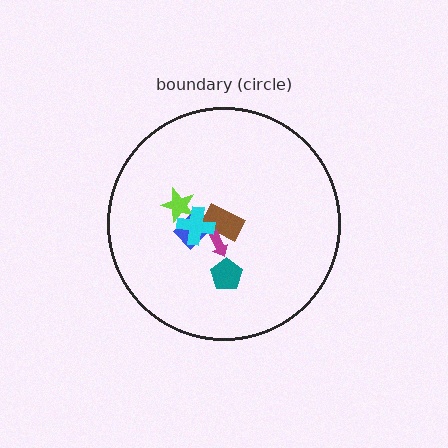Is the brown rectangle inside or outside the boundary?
Inside.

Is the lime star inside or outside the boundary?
Inside.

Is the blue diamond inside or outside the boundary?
Inside.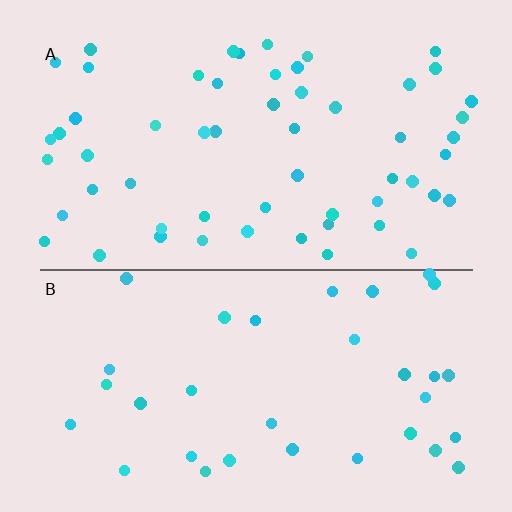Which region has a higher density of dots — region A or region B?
A (the top).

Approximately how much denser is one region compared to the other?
Approximately 1.7× — region A over region B.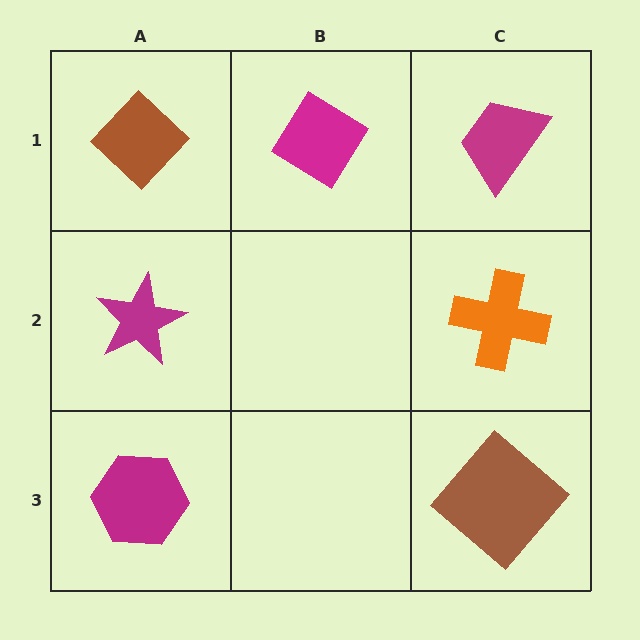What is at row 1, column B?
A magenta diamond.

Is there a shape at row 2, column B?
No, that cell is empty.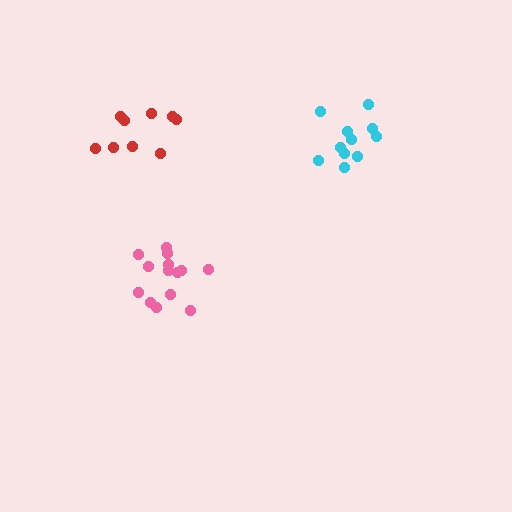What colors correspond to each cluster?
The clusters are colored: red, cyan, pink.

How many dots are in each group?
Group 1: 9 dots, Group 2: 11 dots, Group 3: 14 dots (34 total).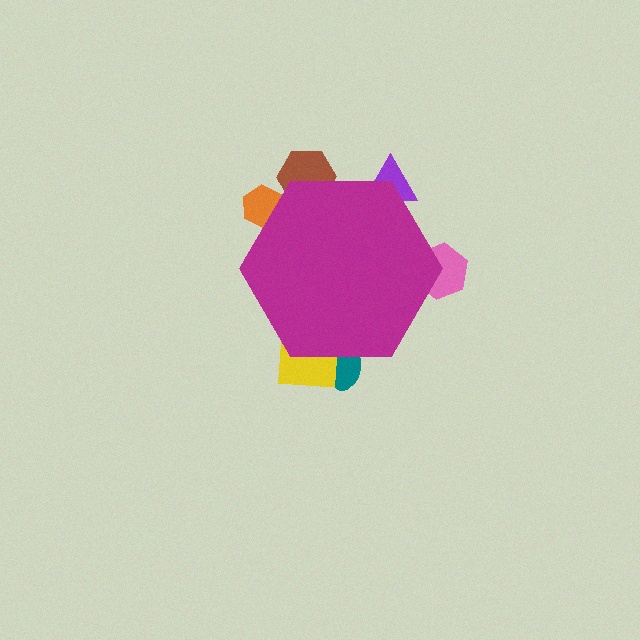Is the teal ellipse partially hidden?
Yes, the teal ellipse is partially hidden behind the magenta hexagon.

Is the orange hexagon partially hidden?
Yes, the orange hexagon is partially hidden behind the magenta hexagon.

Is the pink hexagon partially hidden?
Yes, the pink hexagon is partially hidden behind the magenta hexagon.